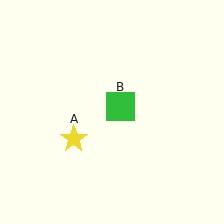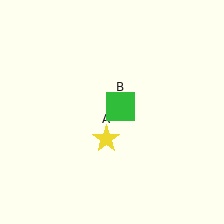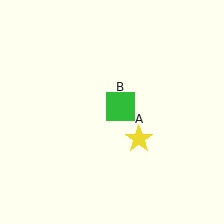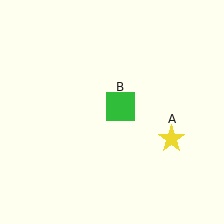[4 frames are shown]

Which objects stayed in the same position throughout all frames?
Green square (object B) remained stationary.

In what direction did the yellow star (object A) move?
The yellow star (object A) moved right.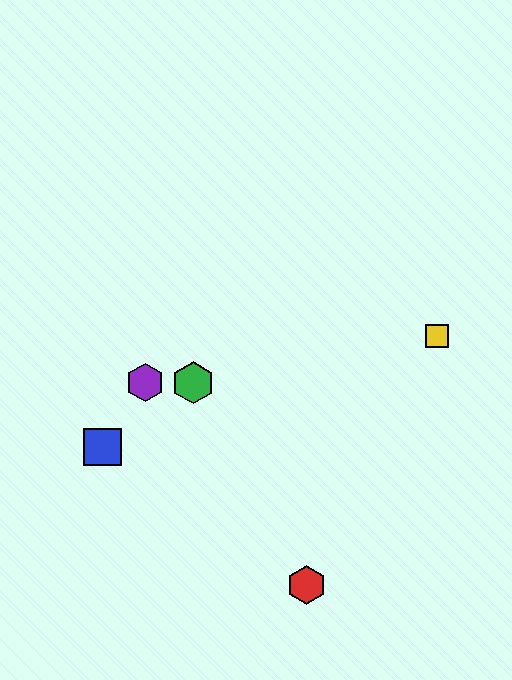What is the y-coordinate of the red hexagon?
The red hexagon is at y≈585.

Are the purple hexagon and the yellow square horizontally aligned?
No, the purple hexagon is at y≈383 and the yellow square is at y≈336.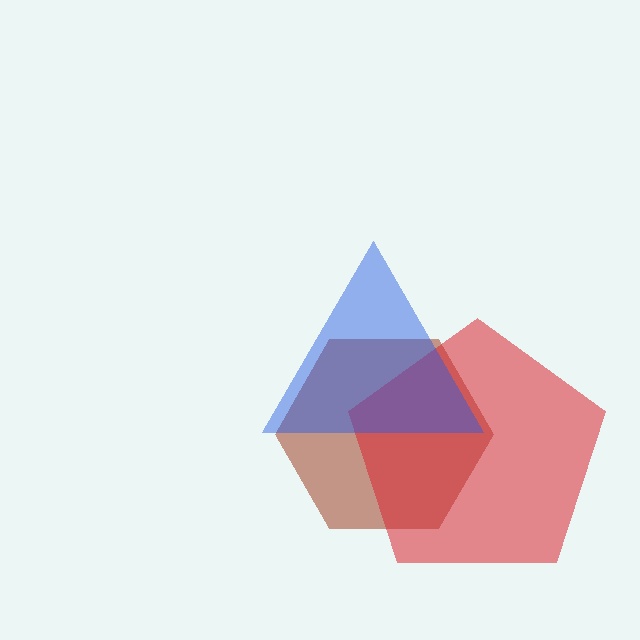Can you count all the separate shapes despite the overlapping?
Yes, there are 3 separate shapes.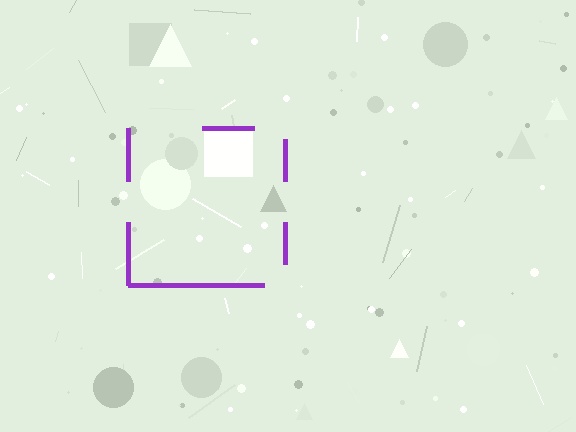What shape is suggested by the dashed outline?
The dashed outline suggests a square.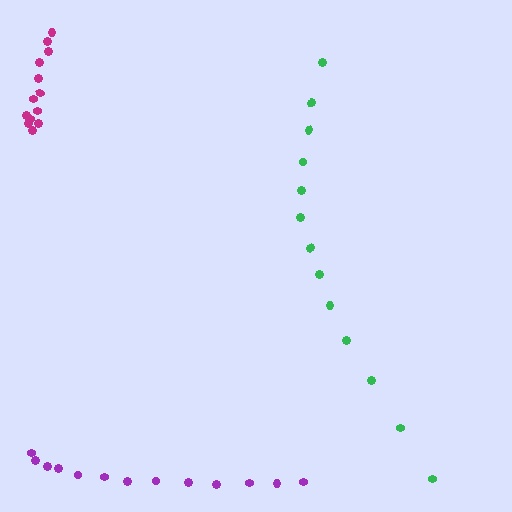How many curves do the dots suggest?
There are 3 distinct paths.